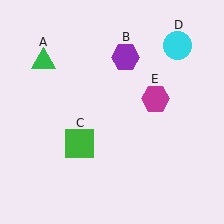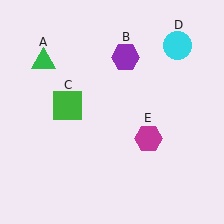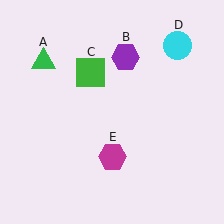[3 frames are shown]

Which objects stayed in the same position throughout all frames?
Green triangle (object A) and purple hexagon (object B) and cyan circle (object D) remained stationary.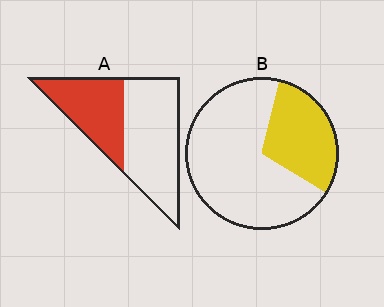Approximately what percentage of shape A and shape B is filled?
A is approximately 40% and B is approximately 30%.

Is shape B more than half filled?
No.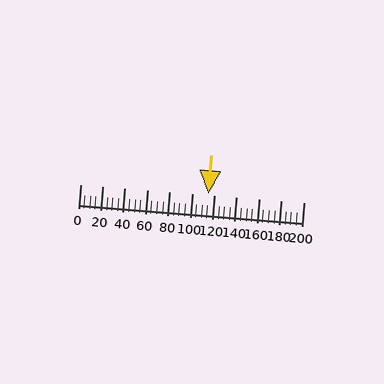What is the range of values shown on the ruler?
The ruler shows values from 0 to 200.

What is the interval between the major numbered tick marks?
The major tick marks are spaced 20 units apart.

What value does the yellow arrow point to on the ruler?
The yellow arrow points to approximately 115.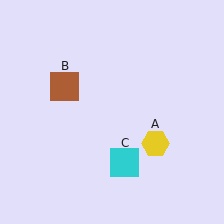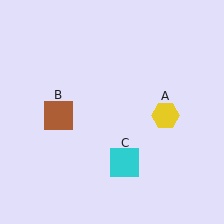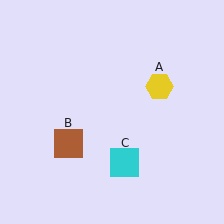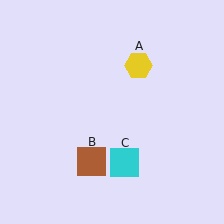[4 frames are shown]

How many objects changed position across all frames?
2 objects changed position: yellow hexagon (object A), brown square (object B).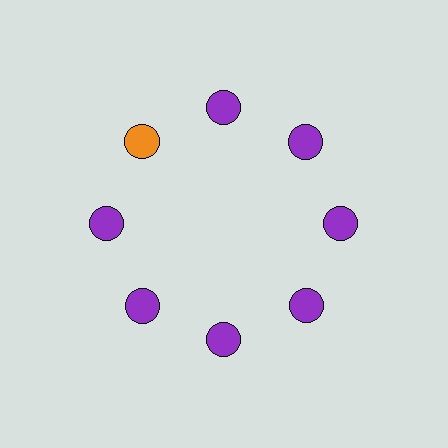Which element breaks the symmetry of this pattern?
The orange circle at roughly the 10 o'clock position breaks the symmetry. All other shapes are purple circles.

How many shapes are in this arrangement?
There are 8 shapes arranged in a ring pattern.